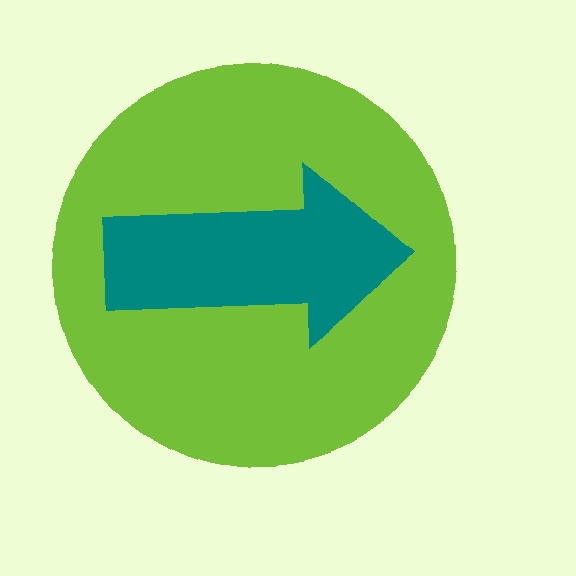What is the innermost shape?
The teal arrow.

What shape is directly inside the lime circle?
The teal arrow.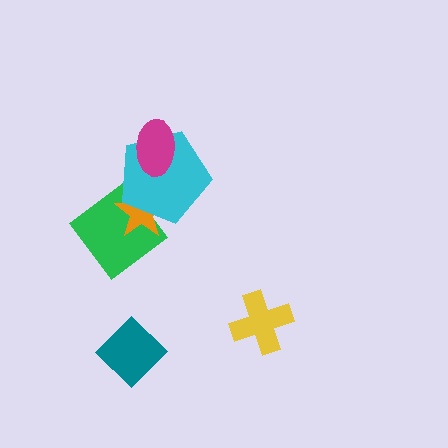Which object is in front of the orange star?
The cyan pentagon is in front of the orange star.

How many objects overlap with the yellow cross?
0 objects overlap with the yellow cross.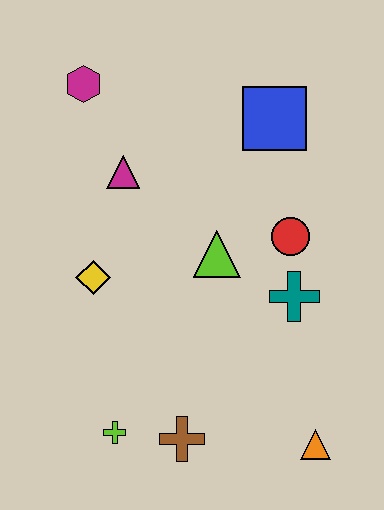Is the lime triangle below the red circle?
Yes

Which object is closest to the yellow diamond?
The magenta triangle is closest to the yellow diamond.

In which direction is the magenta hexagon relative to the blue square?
The magenta hexagon is to the left of the blue square.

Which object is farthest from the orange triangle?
The magenta hexagon is farthest from the orange triangle.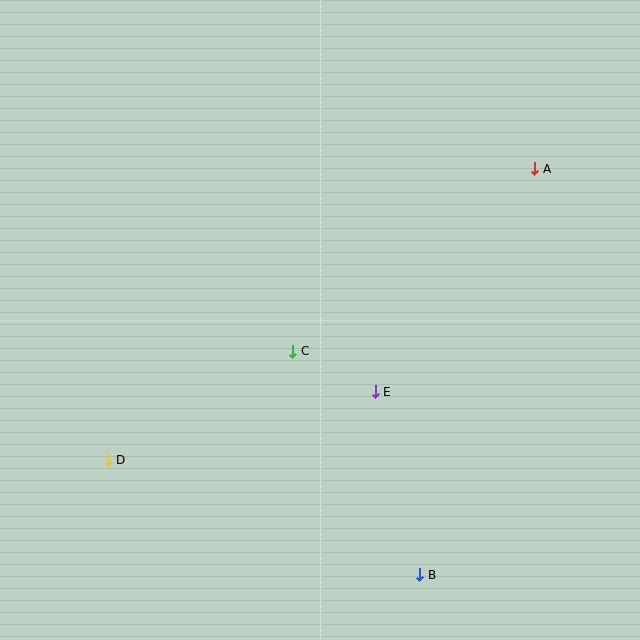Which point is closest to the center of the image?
Point C at (293, 351) is closest to the center.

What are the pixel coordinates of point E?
Point E is at (375, 392).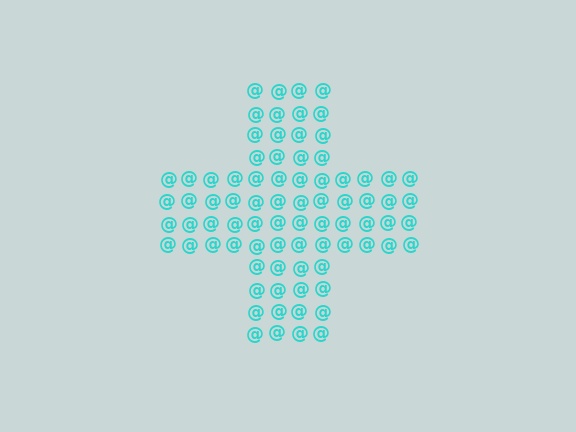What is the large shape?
The large shape is a cross.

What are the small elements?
The small elements are at signs.